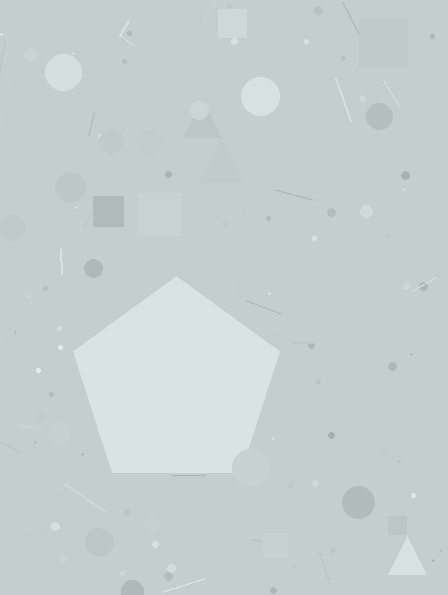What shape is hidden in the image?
A pentagon is hidden in the image.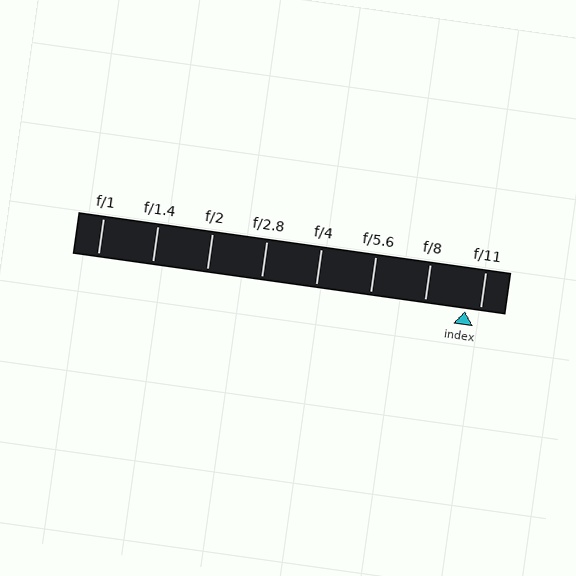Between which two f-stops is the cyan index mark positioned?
The index mark is between f/8 and f/11.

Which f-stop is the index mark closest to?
The index mark is closest to f/11.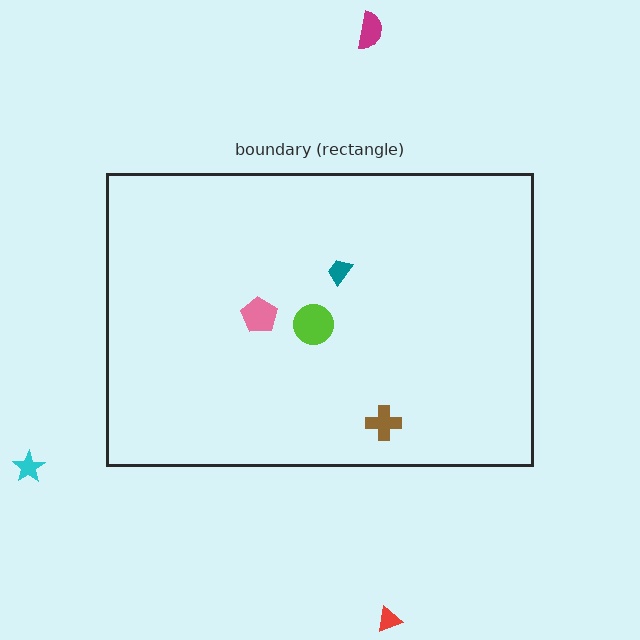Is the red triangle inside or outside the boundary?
Outside.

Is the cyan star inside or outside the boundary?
Outside.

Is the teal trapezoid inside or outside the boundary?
Inside.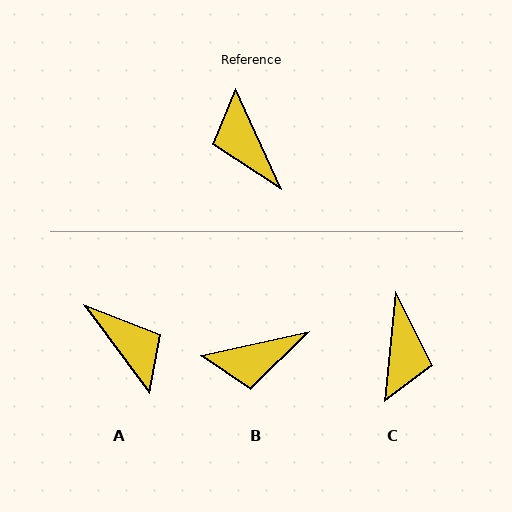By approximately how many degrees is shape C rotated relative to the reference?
Approximately 150 degrees counter-clockwise.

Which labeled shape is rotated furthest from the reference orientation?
A, about 168 degrees away.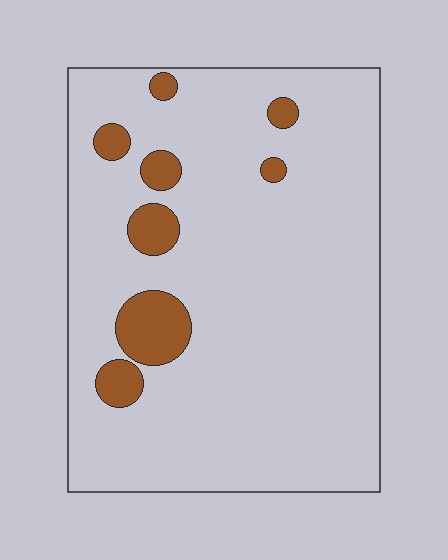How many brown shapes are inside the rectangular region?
8.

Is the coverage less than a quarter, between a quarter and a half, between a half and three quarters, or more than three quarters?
Less than a quarter.